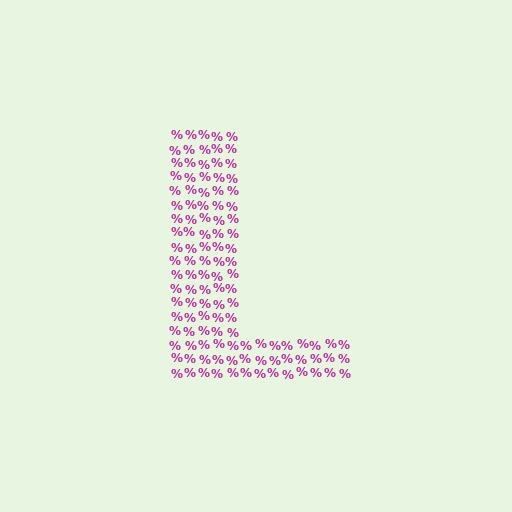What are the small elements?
The small elements are percent signs.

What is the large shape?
The large shape is the letter L.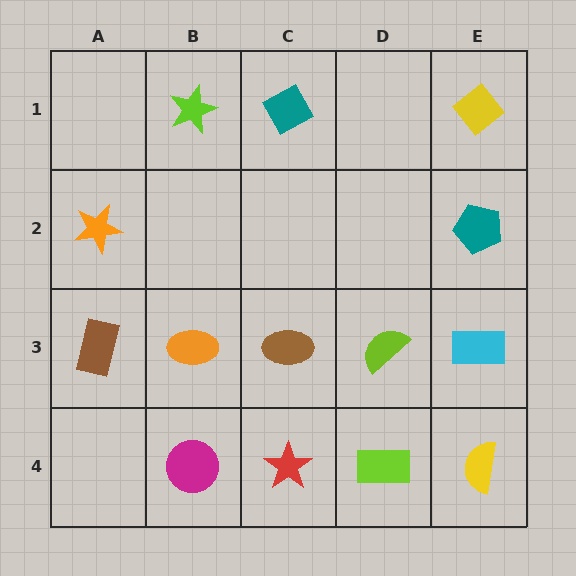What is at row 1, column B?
A lime star.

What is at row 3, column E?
A cyan rectangle.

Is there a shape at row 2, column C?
No, that cell is empty.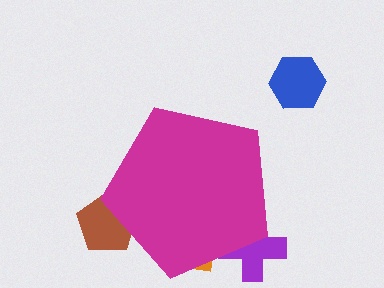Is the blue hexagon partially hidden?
No, the blue hexagon is fully visible.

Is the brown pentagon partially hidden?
Yes, the brown pentagon is partially hidden behind the magenta pentagon.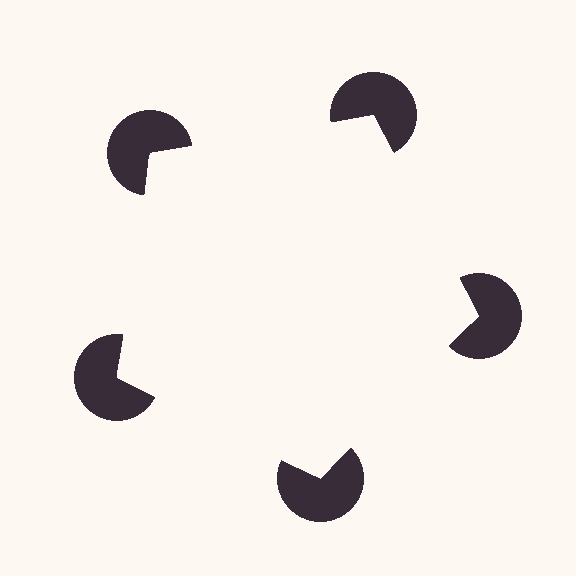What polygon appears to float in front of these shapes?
An illusory pentagon — its edges are inferred from the aligned wedge cuts in the pac-man discs, not physically drawn.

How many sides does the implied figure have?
5 sides.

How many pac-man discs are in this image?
There are 5 — one at each vertex of the illusory pentagon.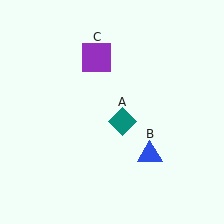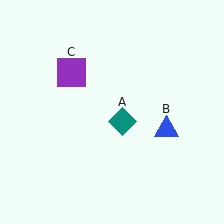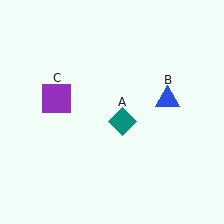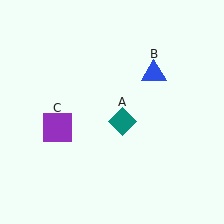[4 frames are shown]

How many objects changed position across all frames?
2 objects changed position: blue triangle (object B), purple square (object C).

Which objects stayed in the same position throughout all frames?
Teal diamond (object A) remained stationary.